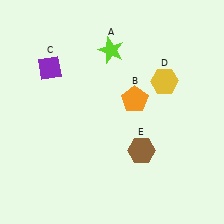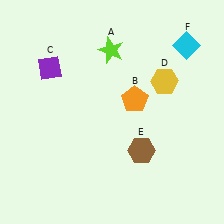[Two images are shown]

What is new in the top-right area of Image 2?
A cyan diamond (F) was added in the top-right area of Image 2.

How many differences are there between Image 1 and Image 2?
There is 1 difference between the two images.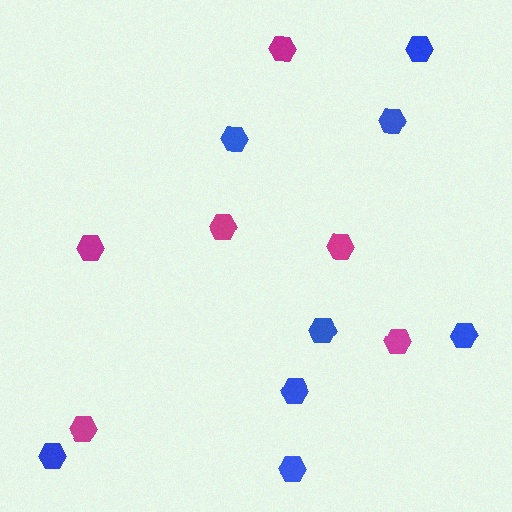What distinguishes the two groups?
There are 2 groups: one group of blue hexagons (8) and one group of magenta hexagons (6).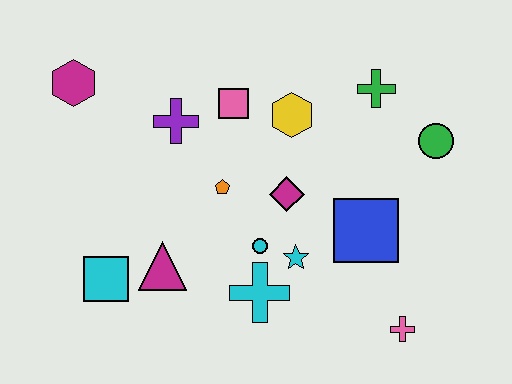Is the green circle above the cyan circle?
Yes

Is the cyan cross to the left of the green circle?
Yes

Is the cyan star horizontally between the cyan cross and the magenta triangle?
No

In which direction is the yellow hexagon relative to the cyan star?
The yellow hexagon is above the cyan star.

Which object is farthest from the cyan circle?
The magenta hexagon is farthest from the cyan circle.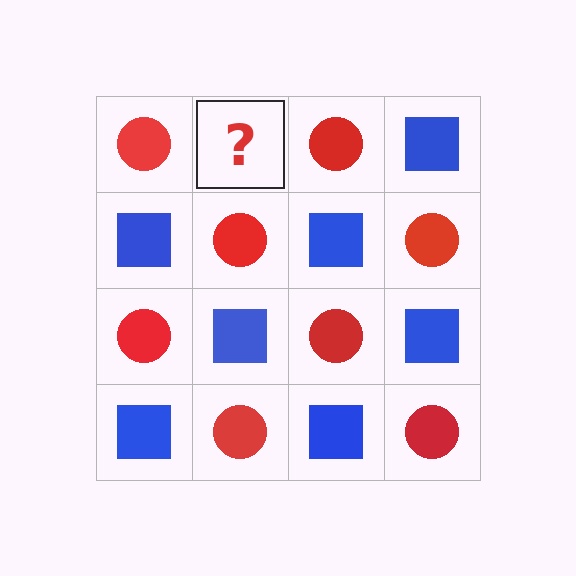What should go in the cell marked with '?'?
The missing cell should contain a blue square.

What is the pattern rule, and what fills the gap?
The rule is that it alternates red circle and blue square in a checkerboard pattern. The gap should be filled with a blue square.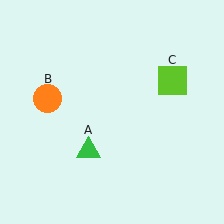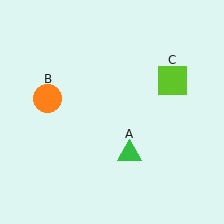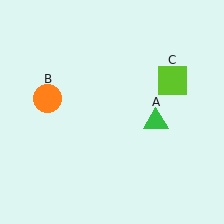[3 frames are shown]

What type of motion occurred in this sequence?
The green triangle (object A) rotated counterclockwise around the center of the scene.